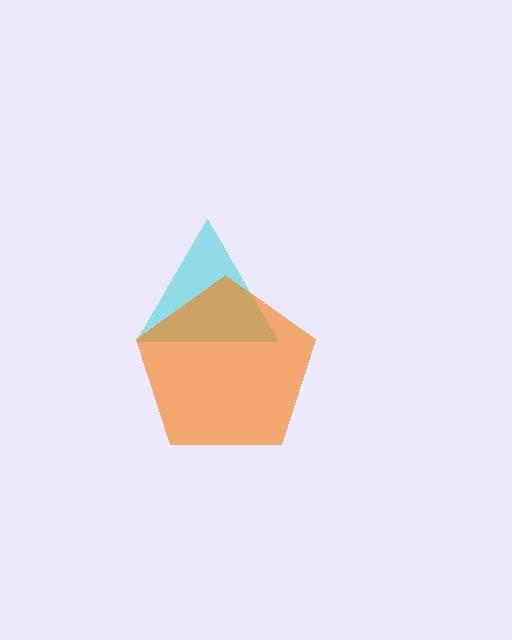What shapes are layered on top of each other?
The layered shapes are: a cyan triangle, an orange pentagon.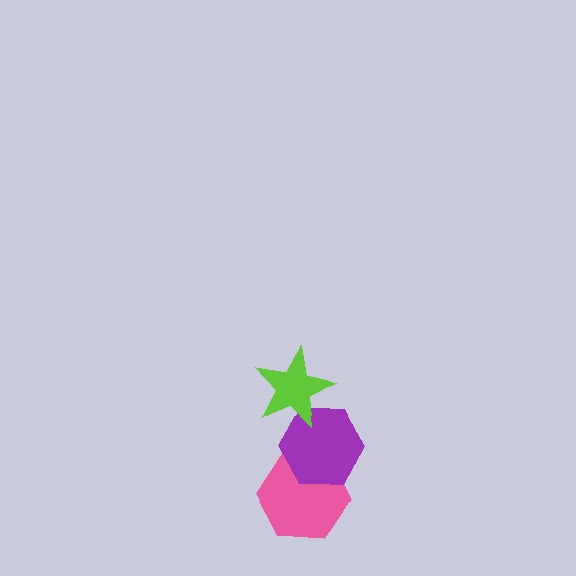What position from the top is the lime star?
The lime star is 1st from the top.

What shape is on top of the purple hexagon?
The lime star is on top of the purple hexagon.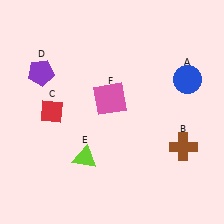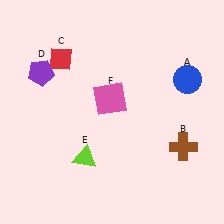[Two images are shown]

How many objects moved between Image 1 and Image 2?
1 object moved between the two images.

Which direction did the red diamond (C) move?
The red diamond (C) moved up.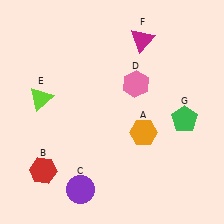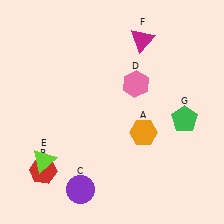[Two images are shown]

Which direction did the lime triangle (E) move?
The lime triangle (E) moved down.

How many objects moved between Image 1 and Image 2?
1 object moved between the two images.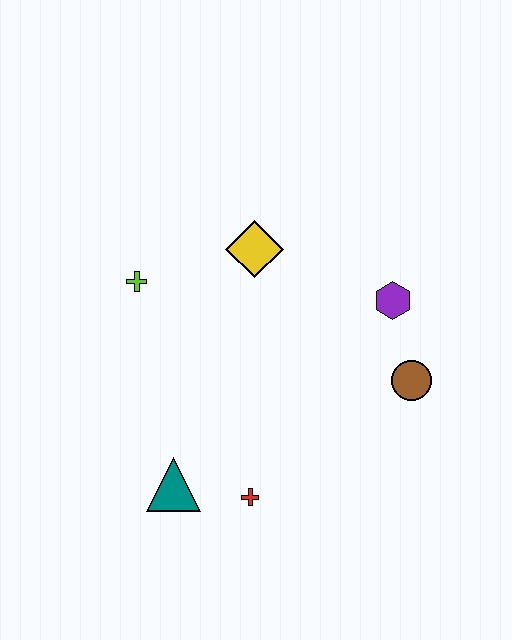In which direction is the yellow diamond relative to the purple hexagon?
The yellow diamond is to the left of the purple hexagon.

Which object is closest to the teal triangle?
The red cross is closest to the teal triangle.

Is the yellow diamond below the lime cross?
No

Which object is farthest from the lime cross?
The brown circle is farthest from the lime cross.